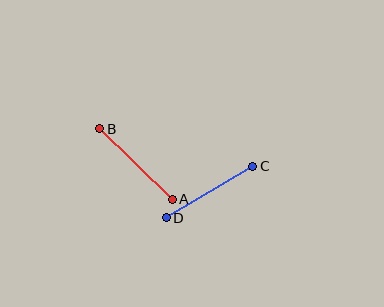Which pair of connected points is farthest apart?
Points A and B are farthest apart.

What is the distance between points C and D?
The distance is approximately 101 pixels.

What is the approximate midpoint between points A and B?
The midpoint is at approximately (136, 164) pixels.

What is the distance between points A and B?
The distance is approximately 101 pixels.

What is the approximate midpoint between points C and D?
The midpoint is at approximately (210, 192) pixels.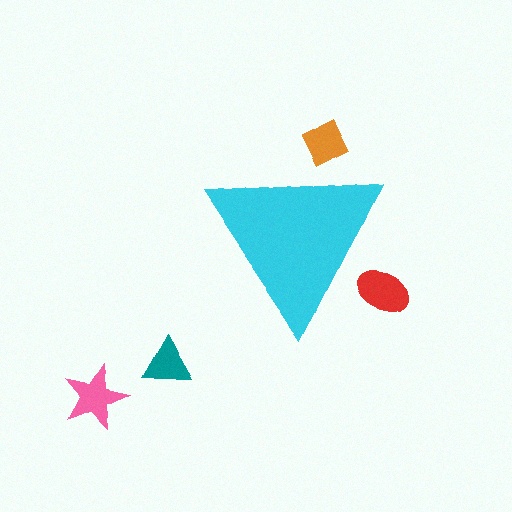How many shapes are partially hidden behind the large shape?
2 shapes are partially hidden.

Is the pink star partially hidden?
No, the pink star is fully visible.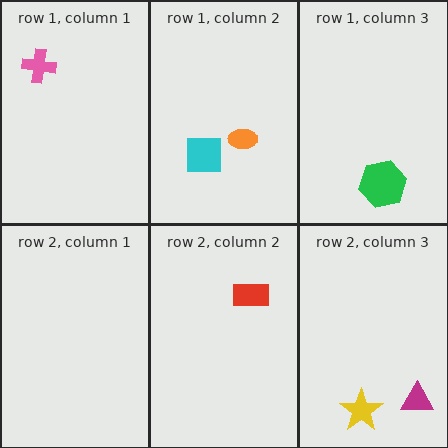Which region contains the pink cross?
The row 1, column 1 region.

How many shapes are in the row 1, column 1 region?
1.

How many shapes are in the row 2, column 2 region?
1.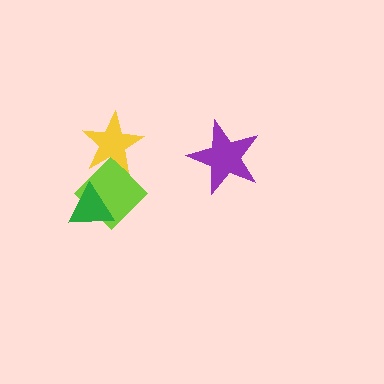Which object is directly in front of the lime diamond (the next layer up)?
The green triangle is directly in front of the lime diamond.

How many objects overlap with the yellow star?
1 object overlaps with the yellow star.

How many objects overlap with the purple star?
0 objects overlap with the purple star.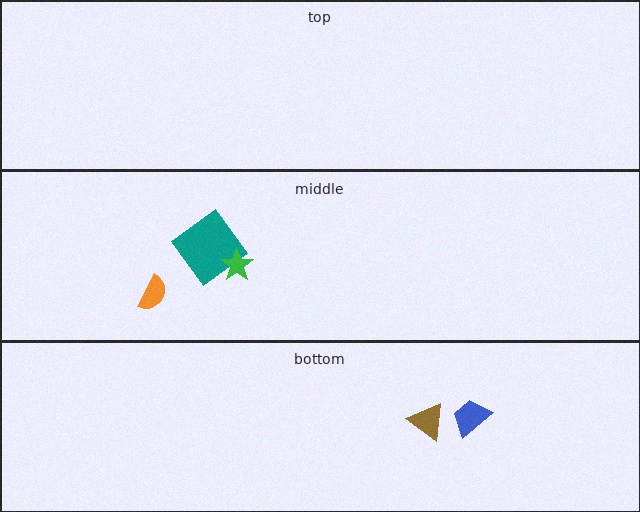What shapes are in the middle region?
The teal diamond, the orange semicircle, the green star.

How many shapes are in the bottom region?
2.